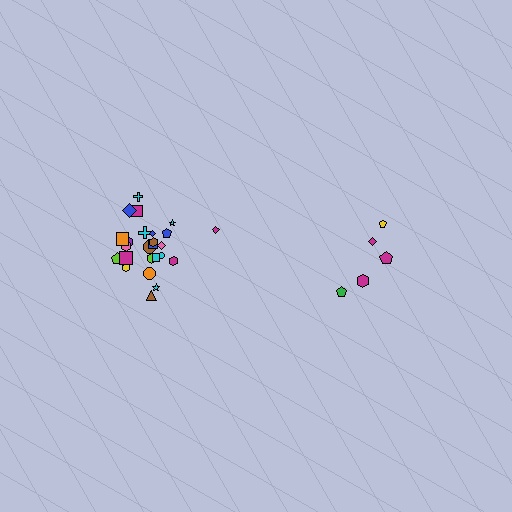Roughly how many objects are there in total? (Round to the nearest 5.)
Roughly 30 objects in total.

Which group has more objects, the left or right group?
The left group.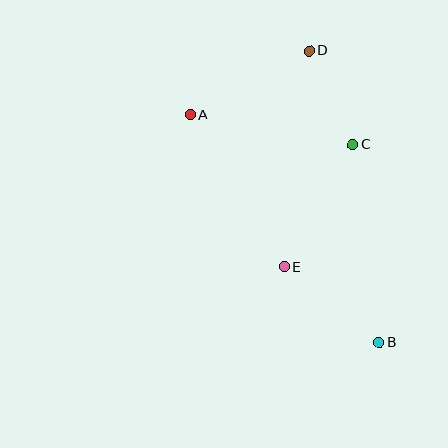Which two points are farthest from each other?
Points B and D are farthest from each other.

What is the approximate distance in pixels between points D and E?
The distance between D and E is approximately 218 pixels.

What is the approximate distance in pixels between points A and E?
The distance between A and E is approximately 179 pixels.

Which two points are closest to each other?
Points C and D are closest to each other.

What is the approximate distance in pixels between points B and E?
The distance between B and E is approximately 121 pixels.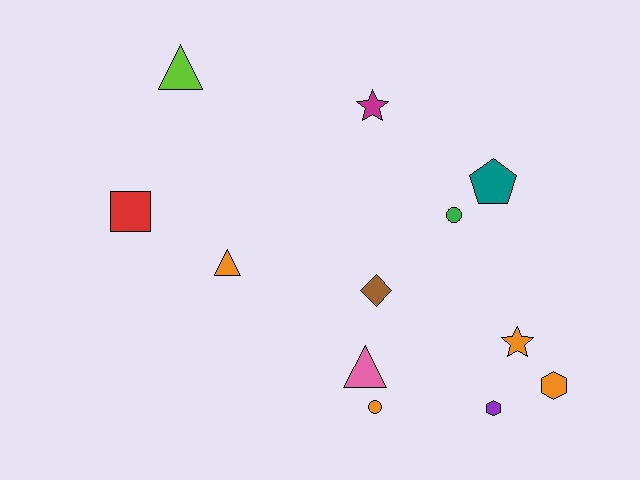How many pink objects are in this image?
There is 1 pink object.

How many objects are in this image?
There are 12 objects.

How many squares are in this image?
There is 1 square.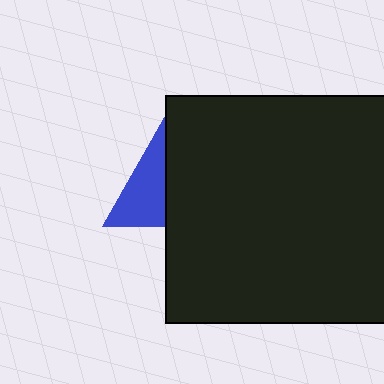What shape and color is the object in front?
The object in front is a black square.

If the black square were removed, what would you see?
You would see the complete blue triangle.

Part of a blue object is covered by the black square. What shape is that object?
It is a triangle.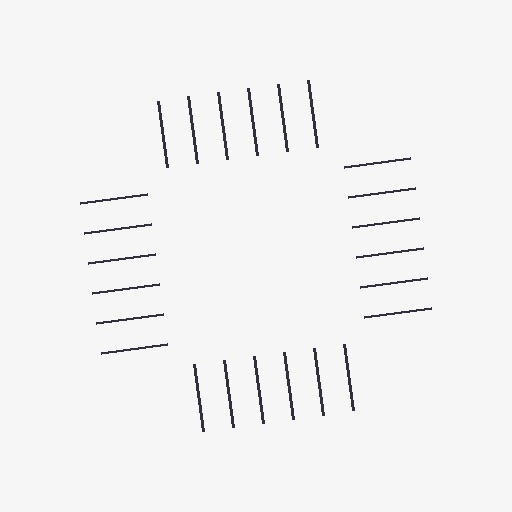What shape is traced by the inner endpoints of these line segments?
An illusory square — the line segments terminate on its edges but no continuous stroke is drawn.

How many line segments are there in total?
24 — 6 along each of the 4 edges.